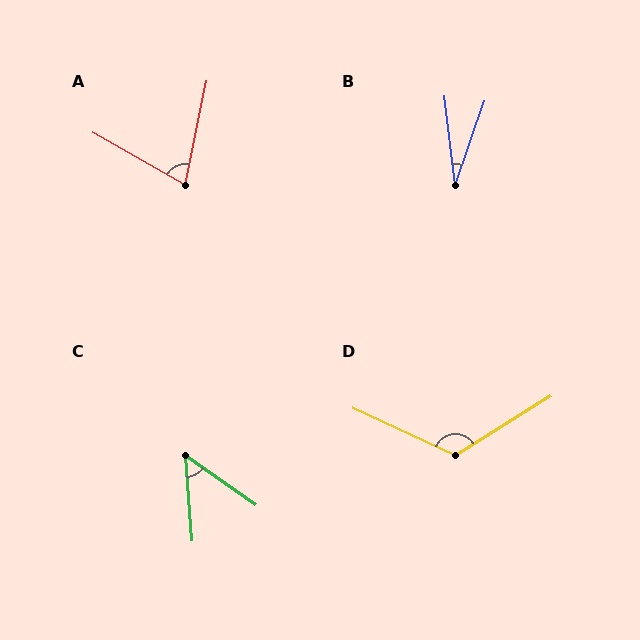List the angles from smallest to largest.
B (26°), C (51°), A (72°), D (123°).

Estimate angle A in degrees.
Approximately 72 degrees.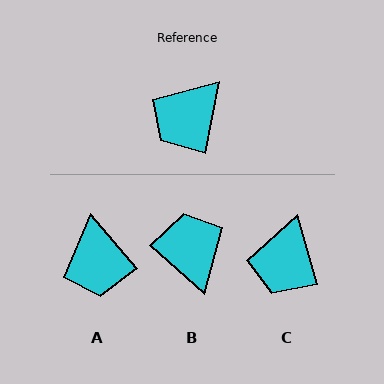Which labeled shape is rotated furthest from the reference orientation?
B, about 121 degrees away.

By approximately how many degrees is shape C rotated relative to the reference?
Approximately 27 degrees counter-clockwise.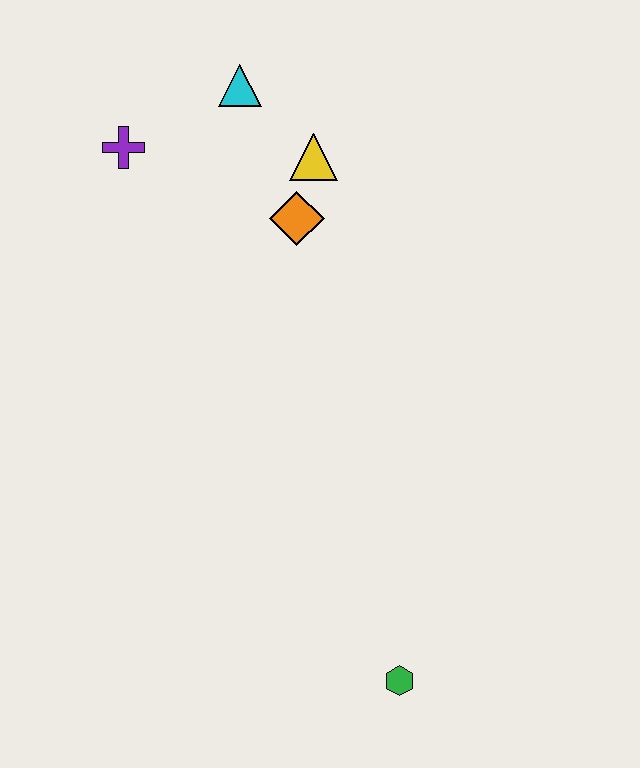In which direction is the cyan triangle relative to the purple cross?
The cyan triangle is to the right of the purple cross.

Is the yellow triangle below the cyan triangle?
Yes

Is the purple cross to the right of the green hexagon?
No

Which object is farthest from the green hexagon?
The cyan triangle is farthest from the green hexagon.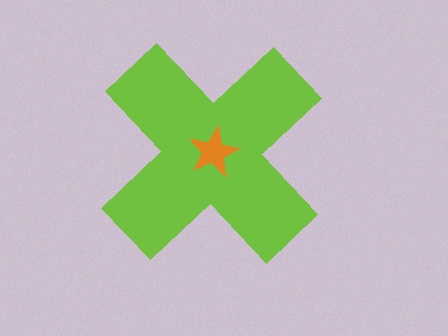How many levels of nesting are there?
2.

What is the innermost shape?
The orange star.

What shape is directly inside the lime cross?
The orange star.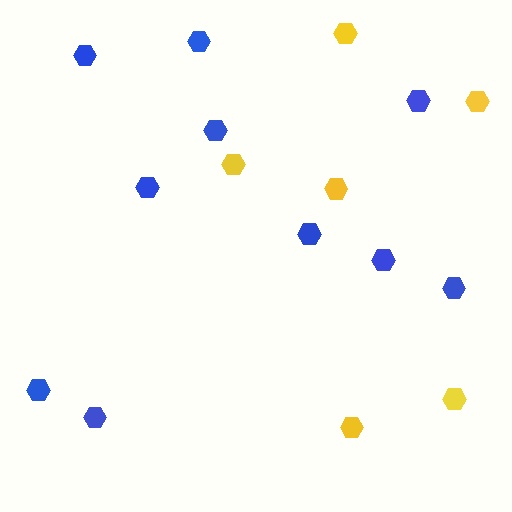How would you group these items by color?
There are 2 groups: one group of yellow hexagons (6) and one group of blue hexagons (10).